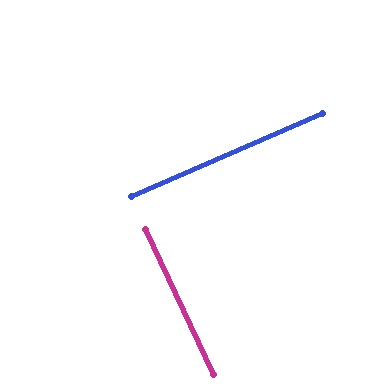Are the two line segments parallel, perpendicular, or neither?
Perpendicular — they meet at approximately 88°.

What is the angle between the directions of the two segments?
Approximately 88 degrees.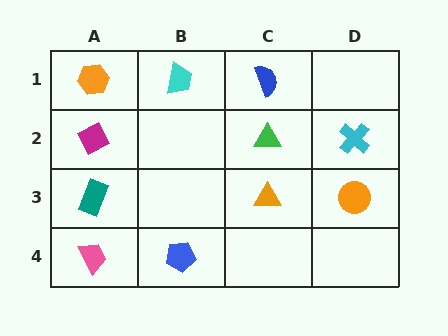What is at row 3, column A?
A teal rectangle.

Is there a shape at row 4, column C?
No, that cell is empty.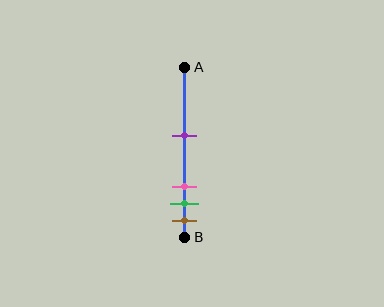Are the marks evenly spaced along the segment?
No, the marks are not evenly spaced.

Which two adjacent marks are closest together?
The green and brown marks are the closest adjacent pair.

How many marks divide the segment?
There are 4 marks dividing the segment.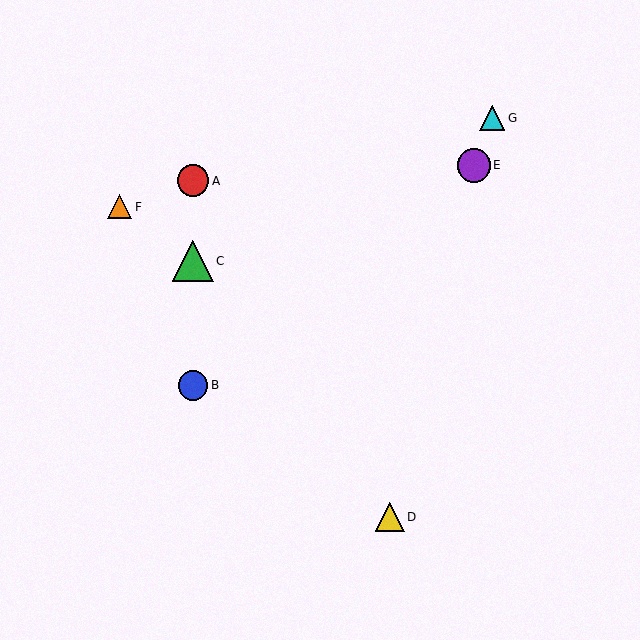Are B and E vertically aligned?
No, B is at x≈193 and E is at x≈474.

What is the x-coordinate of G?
Object G is at x≈492.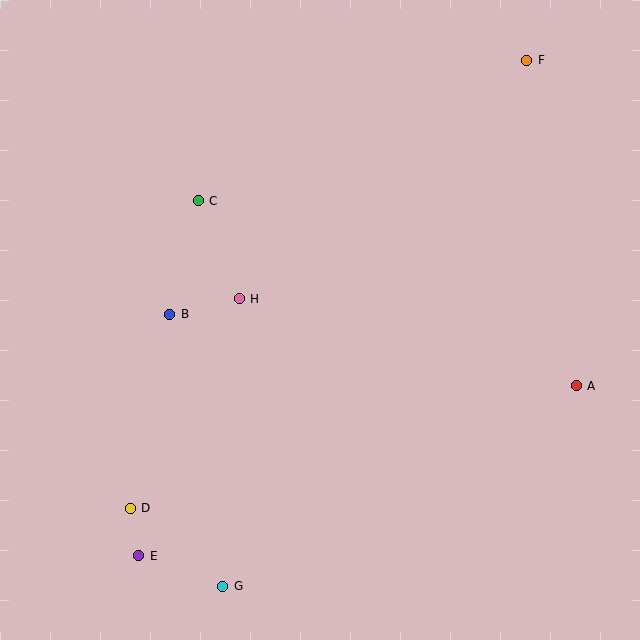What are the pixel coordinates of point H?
Point H is at (239, 299).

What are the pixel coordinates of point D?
Point D is at (130, 508).